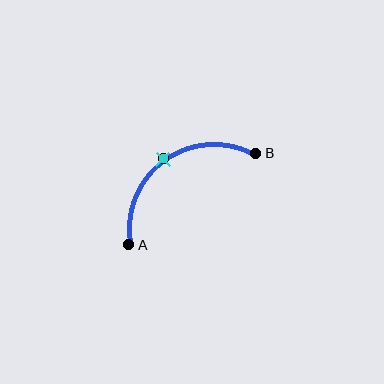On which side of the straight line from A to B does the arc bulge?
The arc bulges above and to the left of the straight line connecting A and B.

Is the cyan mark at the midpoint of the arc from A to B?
Yes. The cyan mark lies on the arc at equal arc-length from both A and B — it is the arc midpoint.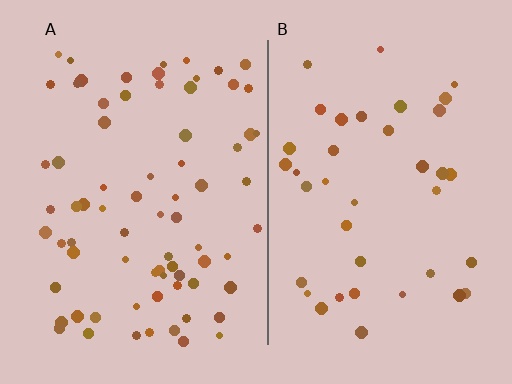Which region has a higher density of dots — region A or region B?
A (the left).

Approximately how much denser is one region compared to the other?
Approximately 1.9× — region A over region B.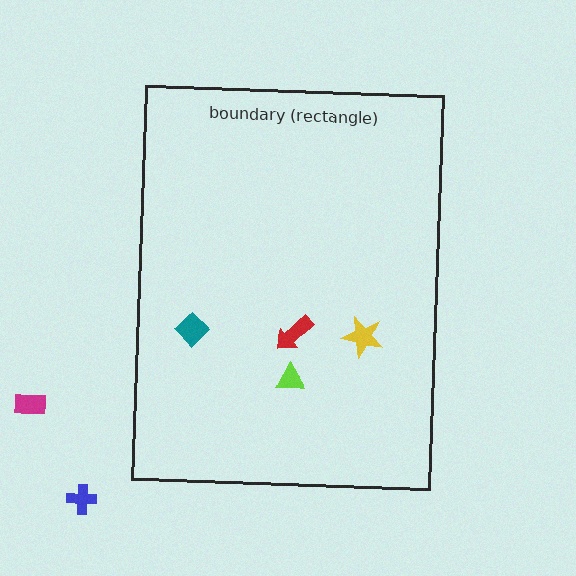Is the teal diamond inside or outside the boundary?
Inside.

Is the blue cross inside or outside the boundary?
Outside.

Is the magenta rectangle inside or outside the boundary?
Outside.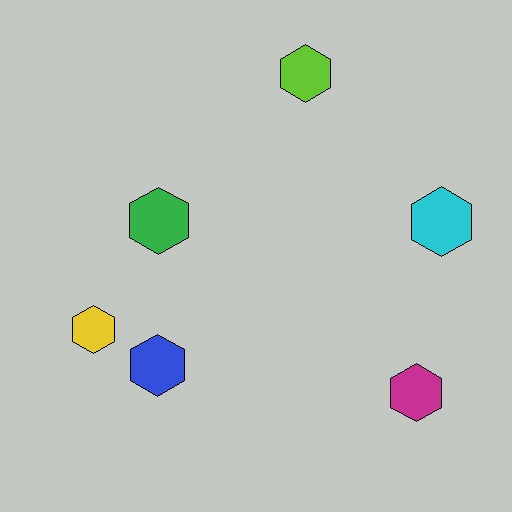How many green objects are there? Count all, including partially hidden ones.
There is 1 green object.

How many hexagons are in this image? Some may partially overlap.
There are 6 hexagons.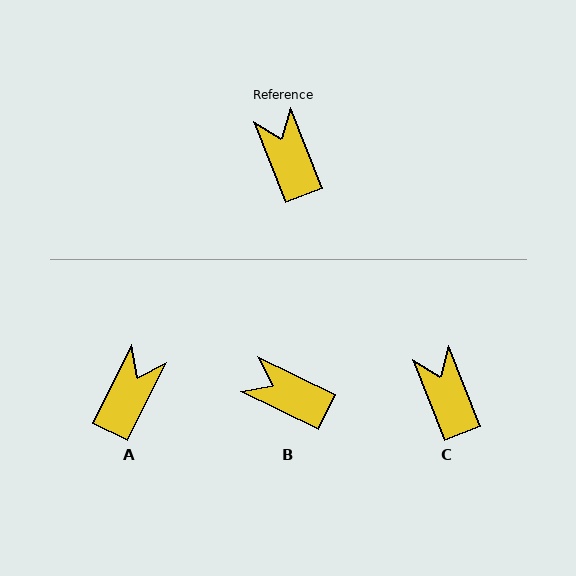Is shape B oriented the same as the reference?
No, it is off by about 43 degrees.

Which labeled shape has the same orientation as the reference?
C.